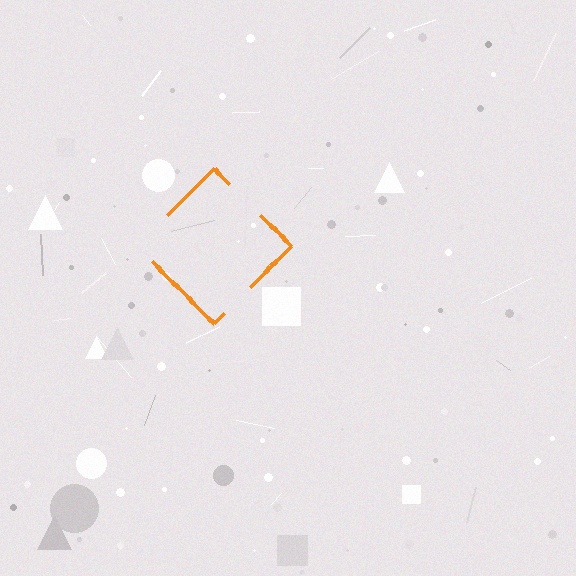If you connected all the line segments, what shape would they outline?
They would outline a diamond.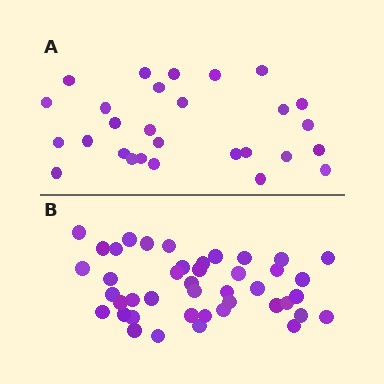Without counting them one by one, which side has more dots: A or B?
Region B (the bottom region) has more dots.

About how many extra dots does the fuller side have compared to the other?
Region B has approximately 15 more dots than region A.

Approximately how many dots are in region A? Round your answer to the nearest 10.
About 30 dots. (The exact count is 28, which rounds to 30.)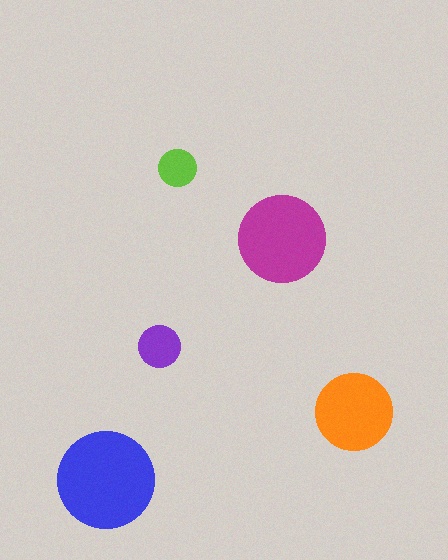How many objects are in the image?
There are 5 objects in the image.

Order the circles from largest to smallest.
the blue one, the magenta one, the orange one, the purple one, the lime one.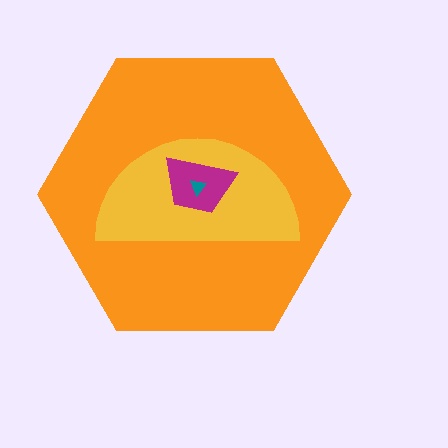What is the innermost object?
The teal triangle.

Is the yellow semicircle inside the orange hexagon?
Yes.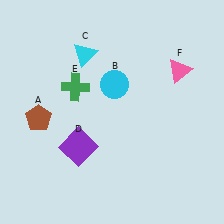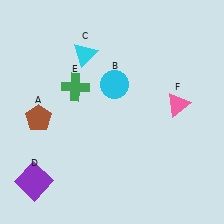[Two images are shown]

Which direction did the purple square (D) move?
The purple square (D) moved left.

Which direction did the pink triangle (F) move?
The pink triangle (F) moved down.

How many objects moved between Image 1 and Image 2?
2 objects moved between the two images.